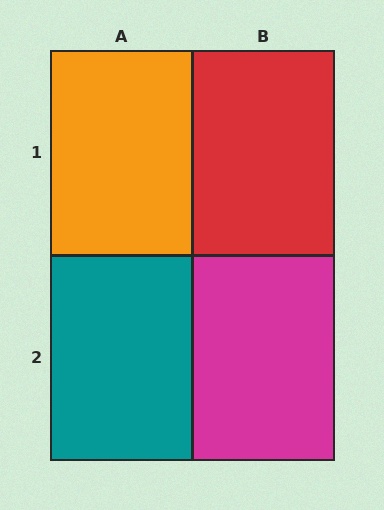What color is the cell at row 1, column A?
Orange.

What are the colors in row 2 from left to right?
Teal, magenta.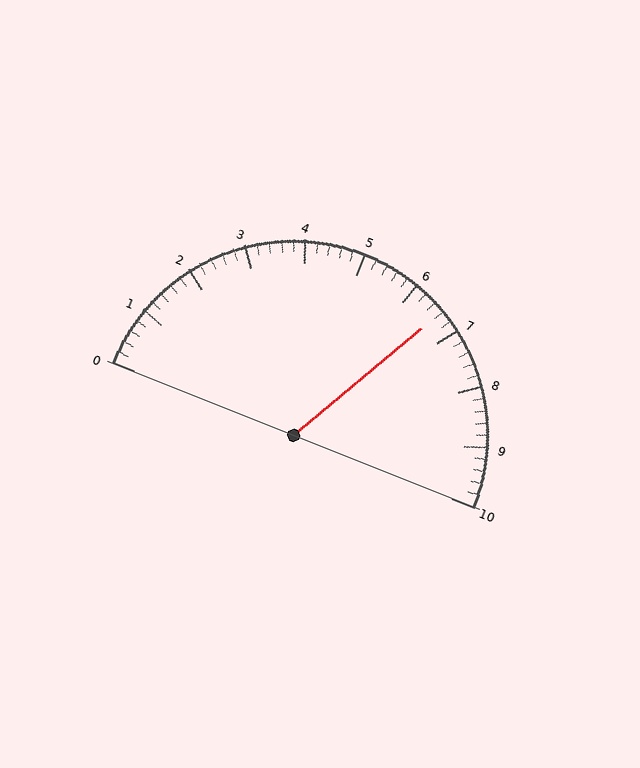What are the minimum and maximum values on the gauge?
The gauge ranges from 0 to 10.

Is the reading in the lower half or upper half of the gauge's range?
The reading is in the upper half of the range (0 to 10).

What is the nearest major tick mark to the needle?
The nearest major tick mark is 7.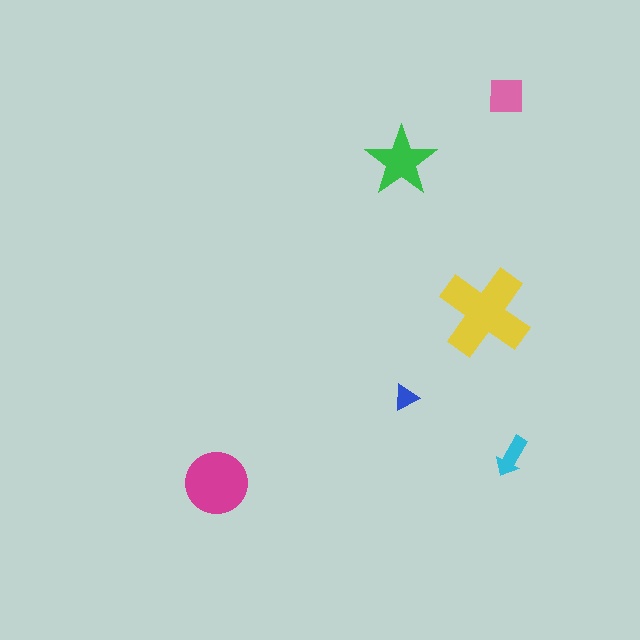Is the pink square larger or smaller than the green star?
Smaller.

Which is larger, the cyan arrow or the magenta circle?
The magenta circle.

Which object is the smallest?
The blue triangle.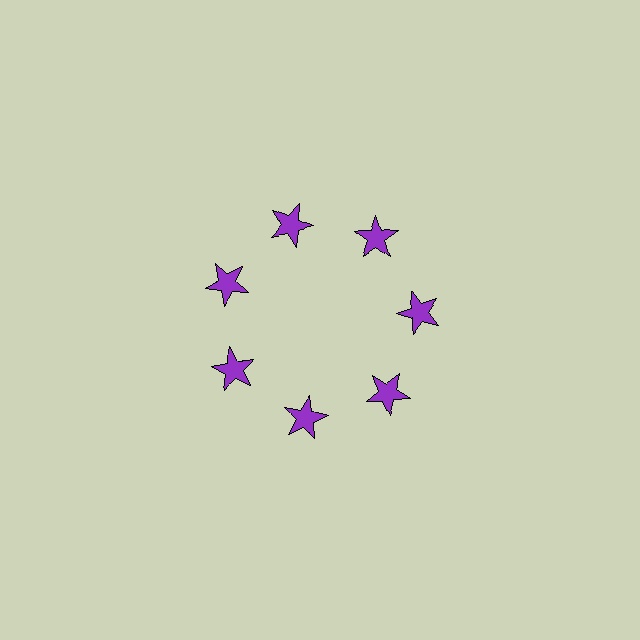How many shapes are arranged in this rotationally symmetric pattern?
There are 7 shapes, arranged in 7 groups of 1.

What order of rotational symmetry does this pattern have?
This pattern has 7-fold rotational symmetry.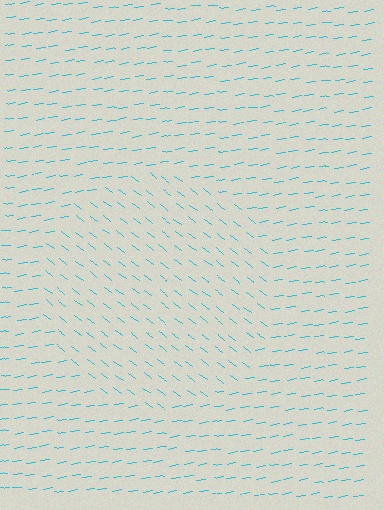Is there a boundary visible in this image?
Yes, there is a texture boundary formed by a change in line orientation.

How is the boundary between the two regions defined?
The boundary is defined purely by a change in line orientation (approximately 45 degrees difference). All lines are the same color and thickness.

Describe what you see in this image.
The image is filled with small cyan line segments. A circle region in the image has lines oriented differently from the surrounding lines, creating a visible texture boundary.